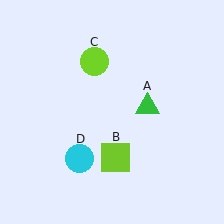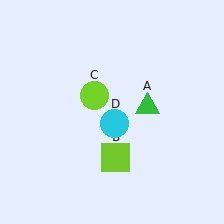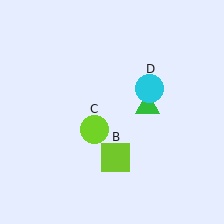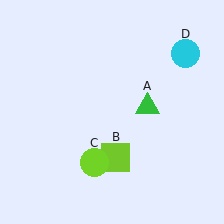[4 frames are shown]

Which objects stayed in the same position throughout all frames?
Green triangle (object A) and lime square (object B) remained stationary.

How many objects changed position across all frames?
2 objects changed position: lime circle (object C), cyan circle (object D).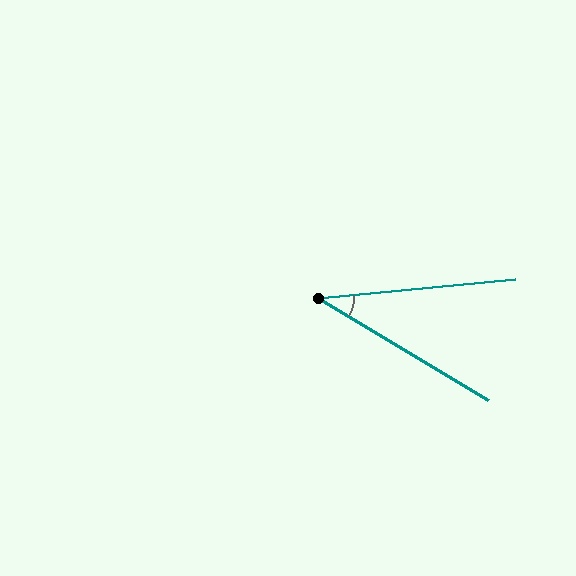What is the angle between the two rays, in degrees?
Approximately 37 degrees.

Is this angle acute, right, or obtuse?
It is acute.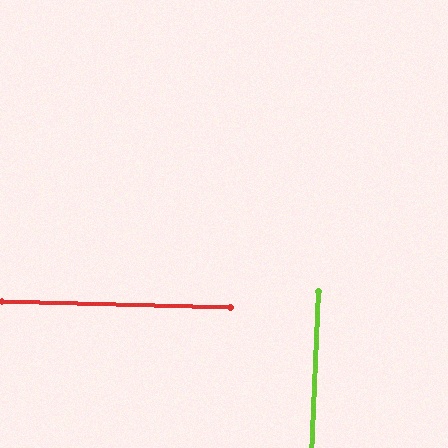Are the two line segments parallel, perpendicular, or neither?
Perpendicular — they meet at approximately 89°.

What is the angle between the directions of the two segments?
Approximately 89 degrees.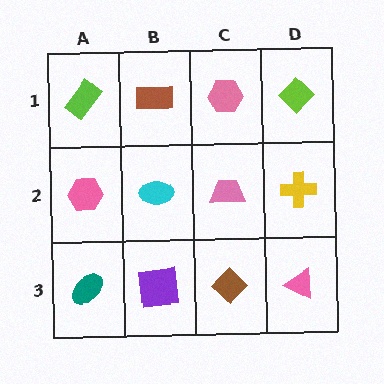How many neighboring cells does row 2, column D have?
3.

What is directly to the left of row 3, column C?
A purple square.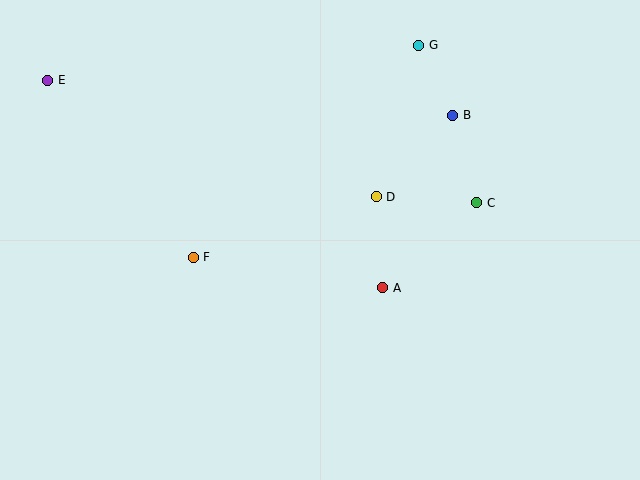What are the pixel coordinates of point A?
Point A is at (383, 288).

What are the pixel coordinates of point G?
Point G is at (419, 45).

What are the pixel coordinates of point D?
Point D is at (376, 197).